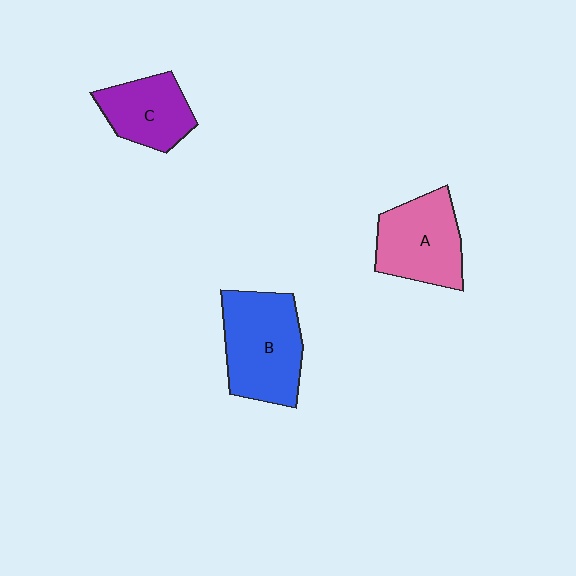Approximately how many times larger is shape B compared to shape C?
Approximately 1.5 times.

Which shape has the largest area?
Shape B (blue).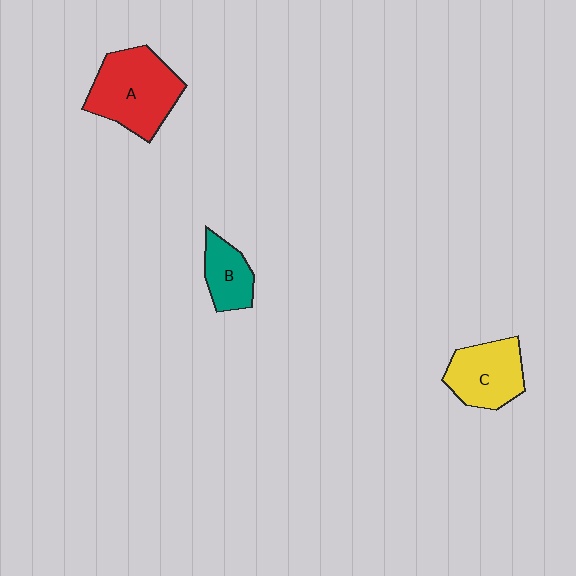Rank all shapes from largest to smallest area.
From largest to smallest: A (red), C (yellow), B (teal).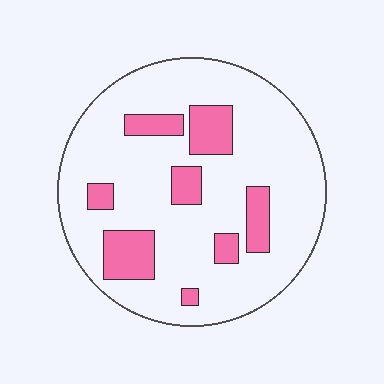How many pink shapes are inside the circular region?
8.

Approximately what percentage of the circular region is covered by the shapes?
Approximately 20%.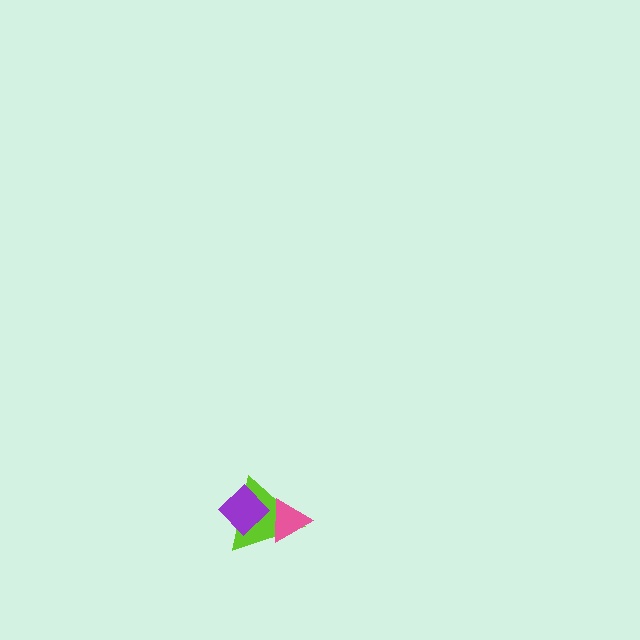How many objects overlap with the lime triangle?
2 objects overlap with the lime triangle.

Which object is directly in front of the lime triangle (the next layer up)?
The purple diamond is directly in front of the lime triangle.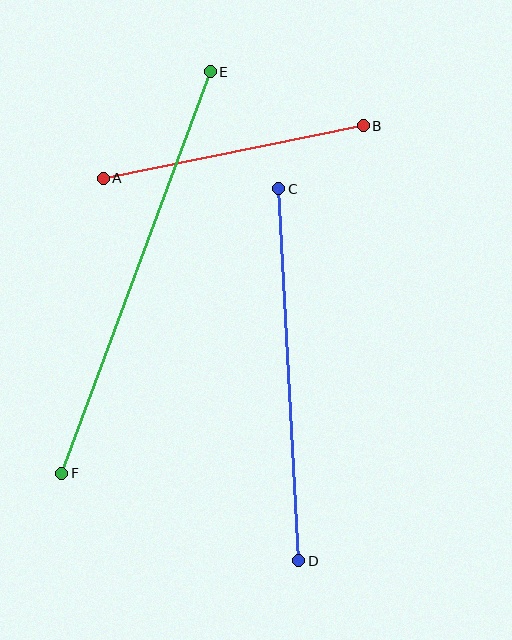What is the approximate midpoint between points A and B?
The midpoint is at approximately (233, 152) pixels.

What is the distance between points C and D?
The distance is approximately 373 pixels.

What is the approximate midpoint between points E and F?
The midpoint is at approximately (136, 272) pixels.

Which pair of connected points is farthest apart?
Points E and F are farthest apart.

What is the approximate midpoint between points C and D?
The midpoint is at approximately (289, 375) pixels.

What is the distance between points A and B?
The distance is approximately 265 pixels.